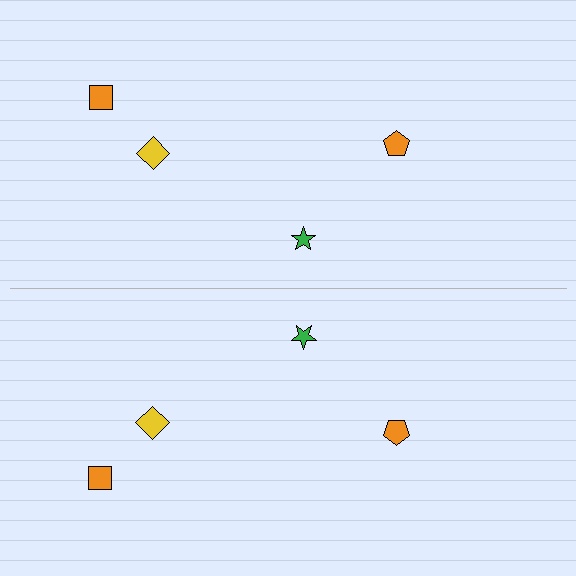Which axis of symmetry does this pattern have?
The pattern has a horizontal axis of symmetry running through the center of the image.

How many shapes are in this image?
There are 8 shapes in this image.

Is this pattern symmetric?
Yes, this pattern has bilateral (reflection) symmetry.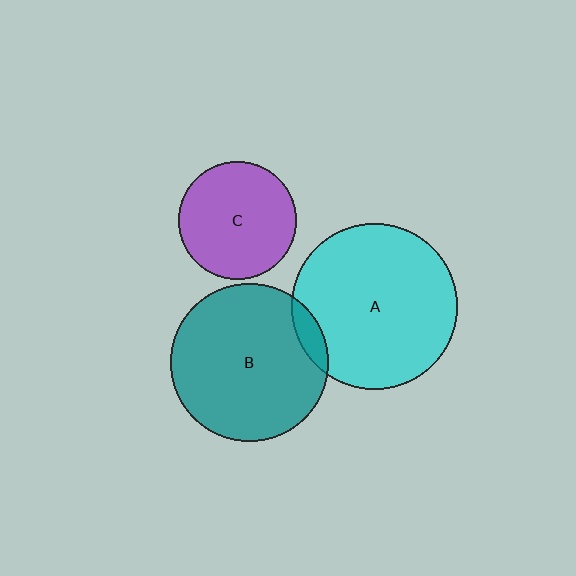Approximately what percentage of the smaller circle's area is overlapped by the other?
Approximately 5%.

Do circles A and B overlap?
Yes.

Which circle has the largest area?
Circle A (cyan).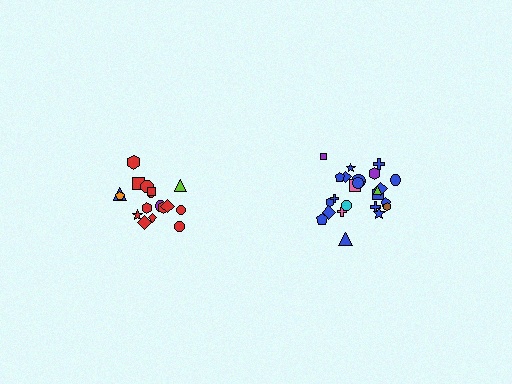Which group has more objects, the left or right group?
The right group.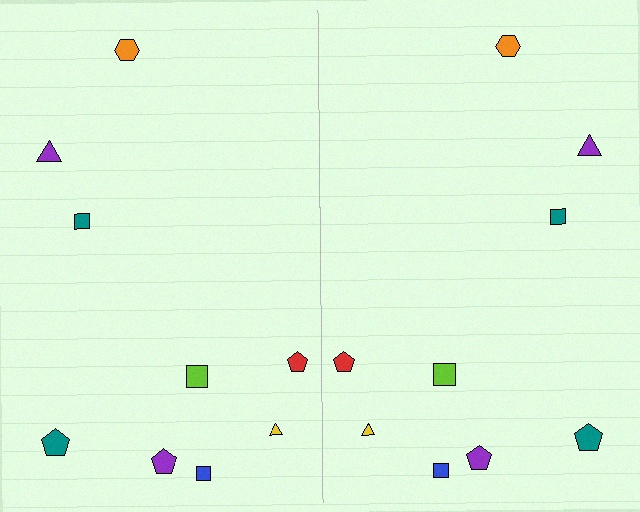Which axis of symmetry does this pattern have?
The pattern has a vertical axis of symmetry running through the center of the image.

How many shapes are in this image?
There are 18 shapes in this image.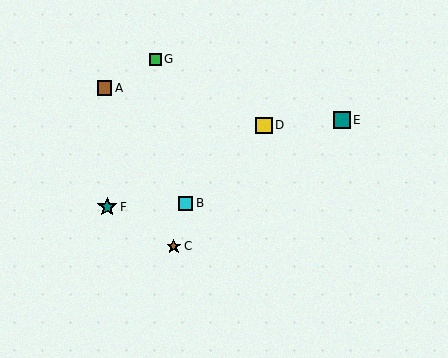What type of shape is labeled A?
Shape A is a brown square.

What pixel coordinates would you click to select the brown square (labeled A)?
Click at (104, 88) to select the brown square A.